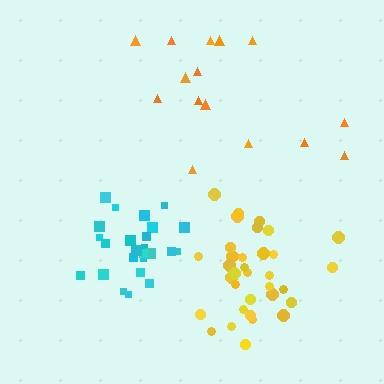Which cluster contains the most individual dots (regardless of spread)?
Yellow (34).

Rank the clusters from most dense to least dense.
cyan, yellow, orange.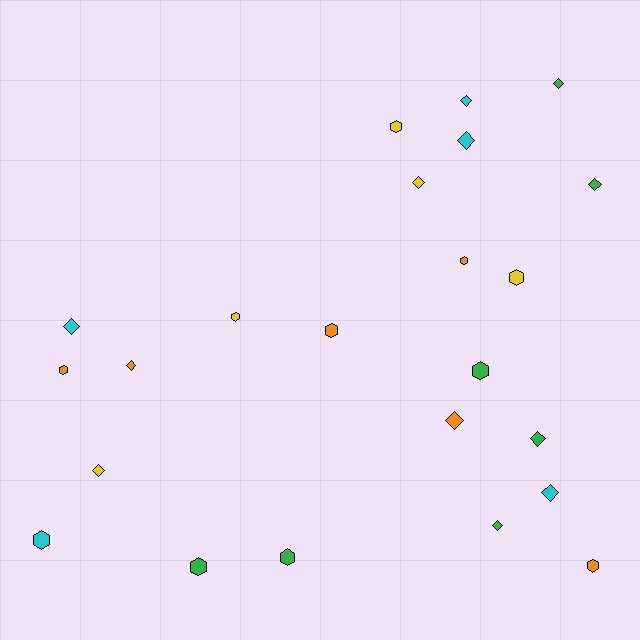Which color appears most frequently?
Green, with 7 objects.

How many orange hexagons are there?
There are 4 orange hexagons.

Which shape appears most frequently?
Diamond, with 12 objects.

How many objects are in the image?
There are 23 objects.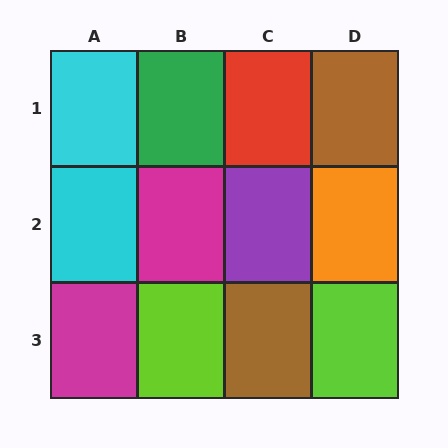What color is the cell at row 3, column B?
Lime.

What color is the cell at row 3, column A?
Magenta.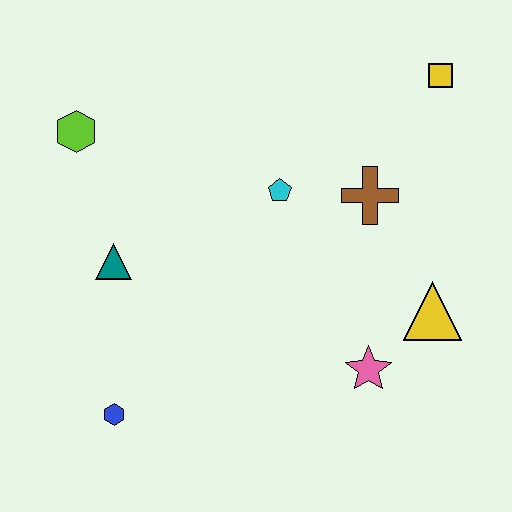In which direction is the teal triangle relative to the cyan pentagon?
The teal triangle is to the left of the cyan pentagon.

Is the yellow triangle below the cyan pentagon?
Yes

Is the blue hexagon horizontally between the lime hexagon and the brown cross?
Yes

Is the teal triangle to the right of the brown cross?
No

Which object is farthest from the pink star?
The lime hexagon is farthest from the pink star.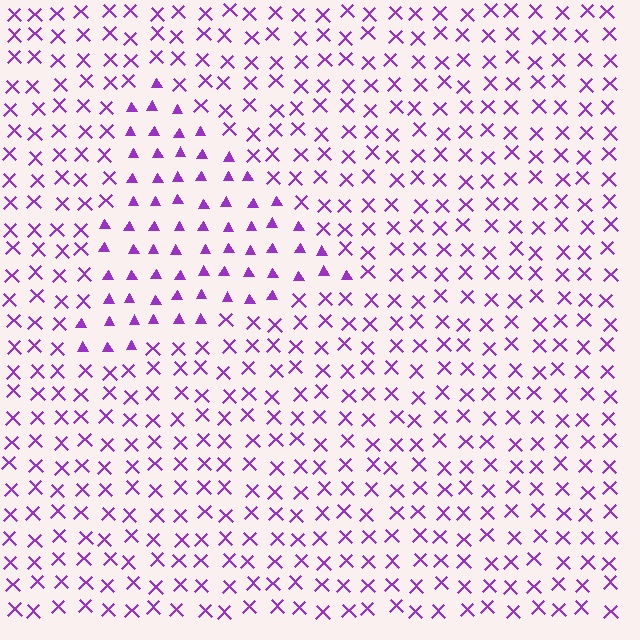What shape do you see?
I see a triangle.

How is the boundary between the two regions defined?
The boundary is defined by a change in element shape: triangles inside vs. X marks outside. All elements share the same color and spacing.